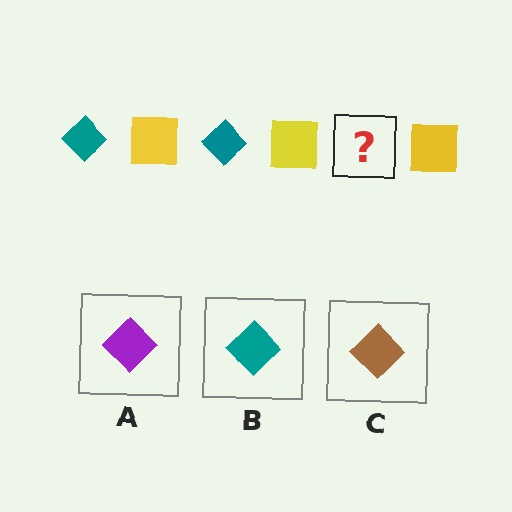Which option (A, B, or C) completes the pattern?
B.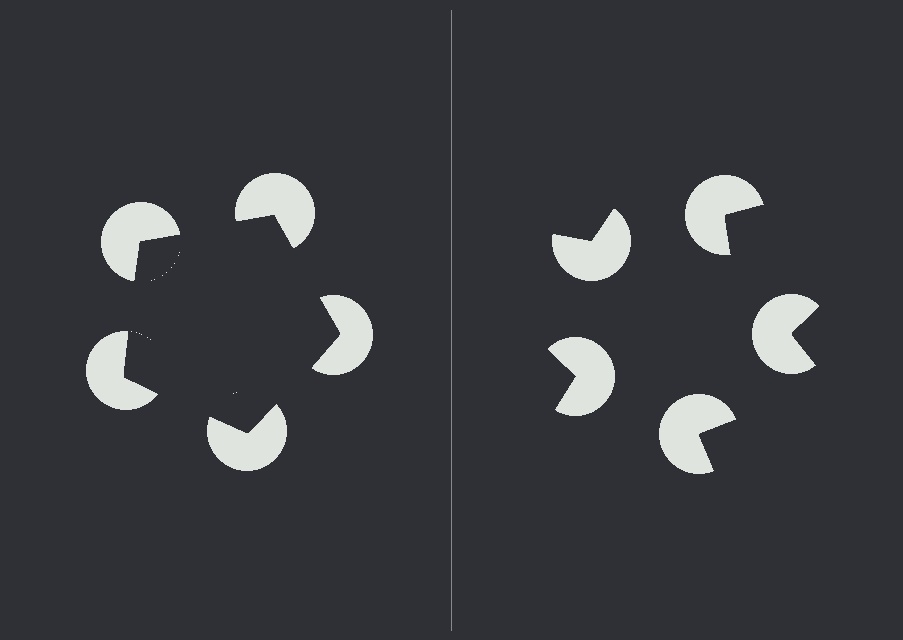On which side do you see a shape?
An illusory pentagon appears on the left side. On the right side the wedge cuts are rotated, so no coherent shape forms.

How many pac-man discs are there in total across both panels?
10 — 5 on each side.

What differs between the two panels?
The pac-man discs are positioned identically on both sides; only the wedge orientations differ. On the left they align to a pentagon; on the right they are misaligned.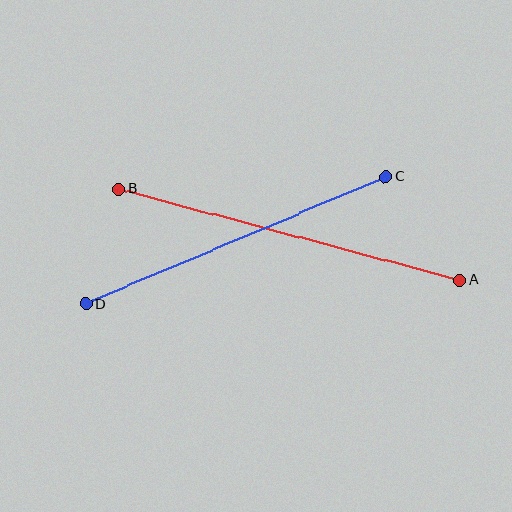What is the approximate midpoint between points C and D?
The midpoint is at approximately (236, 240) pixels.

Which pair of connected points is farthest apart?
Points A and B are farthest apart.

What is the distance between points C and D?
The distance is approximately 326 pixels.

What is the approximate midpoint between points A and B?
The midpoint is at approximately (290, 234) pixels.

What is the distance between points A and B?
The distance is approximately 353 pixels.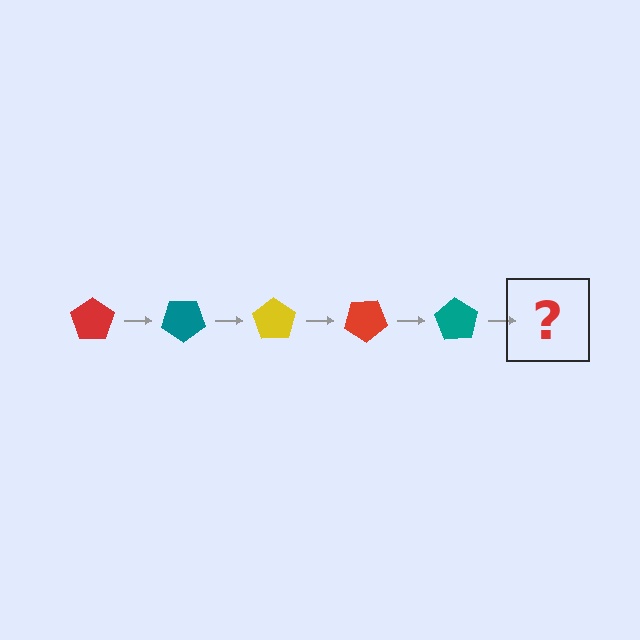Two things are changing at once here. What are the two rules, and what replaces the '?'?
The two rules are that it rotates 35 degrees each step and the color cycles through red, teal, and yellow. The '?' should be a yellow pentagon, rotated 175 degrees from the start.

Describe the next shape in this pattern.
It should be a yellow pentagon, rotated 175 degrees from the start.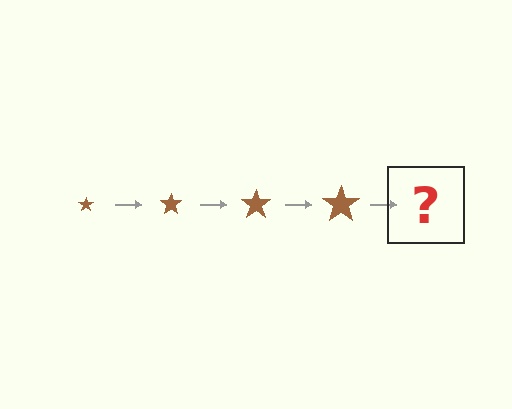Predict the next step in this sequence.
The next step is a brown star, larger than the previous one.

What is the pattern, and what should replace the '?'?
The pattern is that the star gets progressively larger each step. The '?' should be a brown star, larger than the previous one.